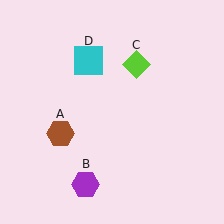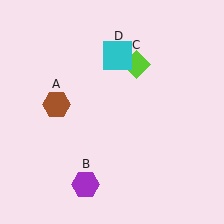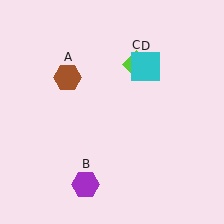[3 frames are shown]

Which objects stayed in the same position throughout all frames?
Purple hexagon (object B) and lime diamond (object C) remained stationary.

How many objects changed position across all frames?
2 objects changed position: brown hexagon (object A), cyan square (object D).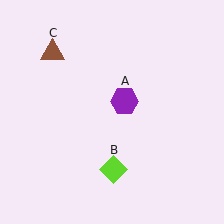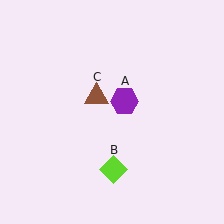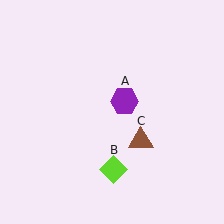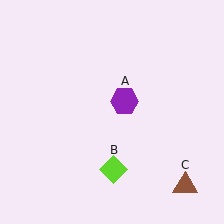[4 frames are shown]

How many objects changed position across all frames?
1 object changed position: brown triangle (object C).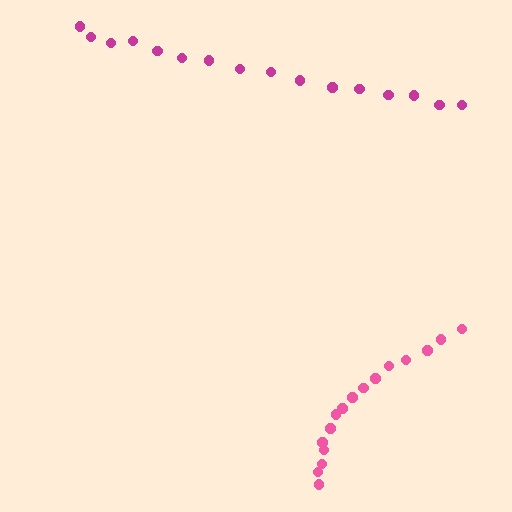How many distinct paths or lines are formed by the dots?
There are 2 distinct paths.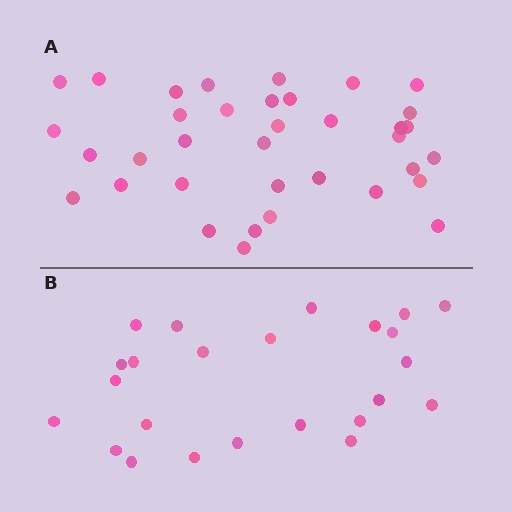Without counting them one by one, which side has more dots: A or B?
Region A (the top region) has more dots.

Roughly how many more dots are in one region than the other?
Region A has roughly 12 or so more dots than region B.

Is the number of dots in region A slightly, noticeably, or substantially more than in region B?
Region A has substantially more. The ratio is roughly 1.5 to 1.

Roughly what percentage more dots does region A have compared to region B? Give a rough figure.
About 50% more.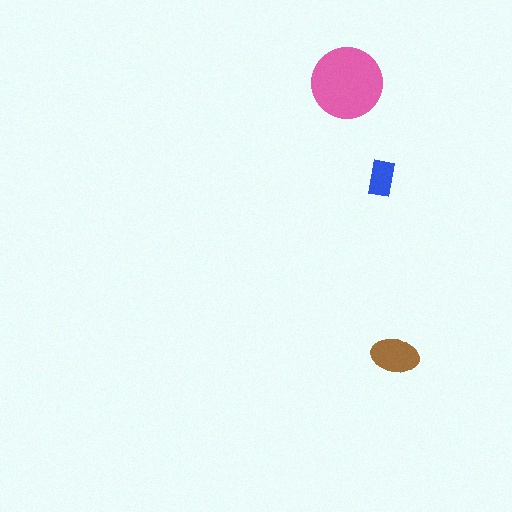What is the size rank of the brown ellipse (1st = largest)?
2nd.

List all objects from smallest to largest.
The blue rectangle, the brown ellipse, the pink circle.